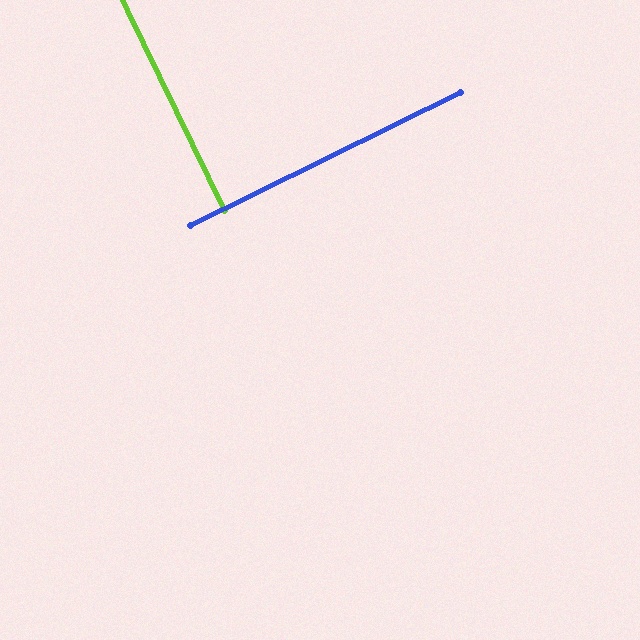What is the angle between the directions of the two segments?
Approximately 90 degrees.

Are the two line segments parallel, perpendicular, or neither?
Perpendicular — they meet at approximately 90°.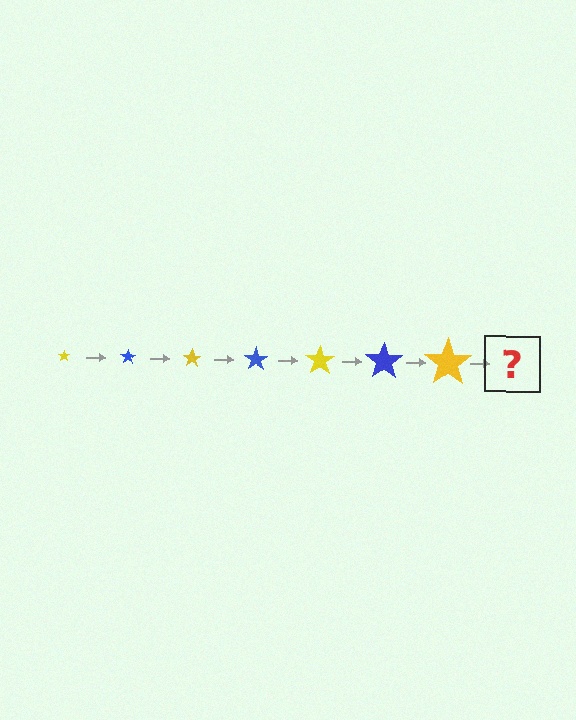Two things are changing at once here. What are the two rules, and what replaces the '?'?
The two rules are that the star grows larger each step and the color cycles through yellow and blue. The '?' should be a blue star, larger than the previous one.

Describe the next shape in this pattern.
It should be a blue star, larger than the previous one.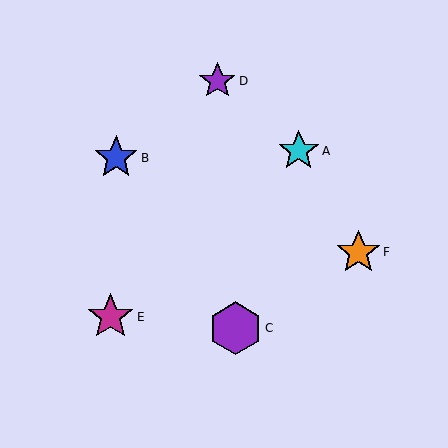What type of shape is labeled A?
Shape A is a cyan star.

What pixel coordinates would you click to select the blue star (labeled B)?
Click at (116, 158) to select the blue star B.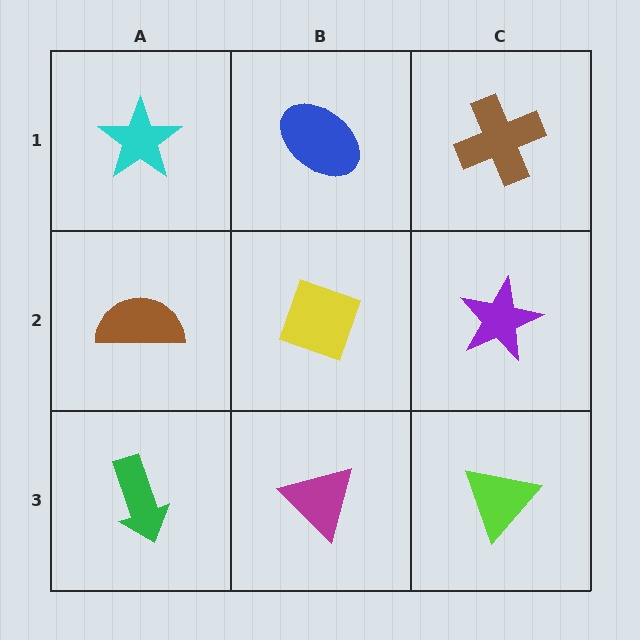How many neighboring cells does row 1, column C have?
2.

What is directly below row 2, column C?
A lime triangle.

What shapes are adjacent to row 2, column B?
A blue ellipse (row 1, column B), a magenta triangle (row 3, column B), a brown semicircle (row 2, column A), a purple star (row 2, column C).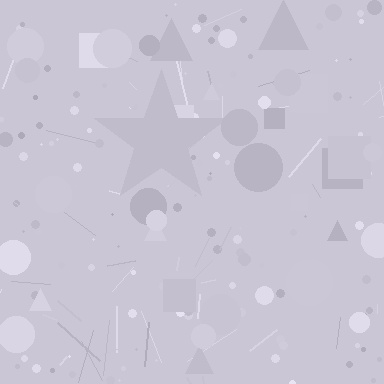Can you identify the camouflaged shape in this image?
The camouflaged shape is a star.